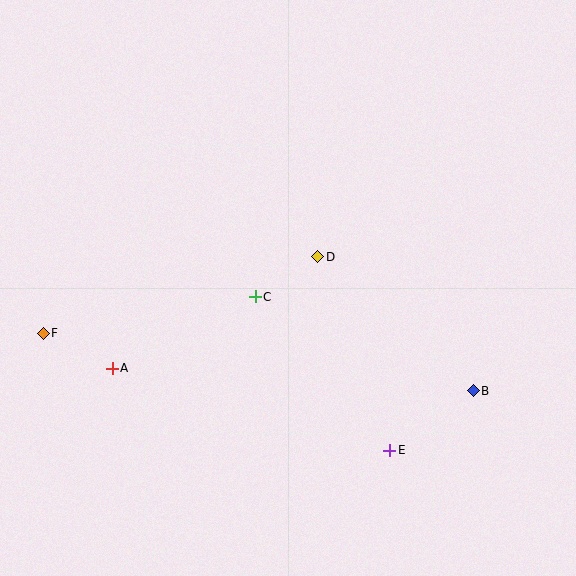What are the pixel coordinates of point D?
Point D is at (318, 257).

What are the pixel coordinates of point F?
Point F is at (43, 333).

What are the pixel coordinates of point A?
Point A is at (112, 368).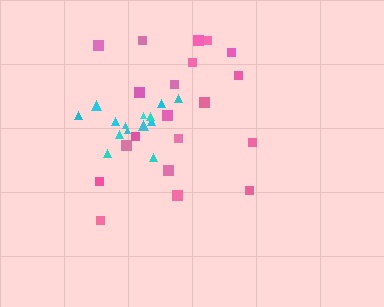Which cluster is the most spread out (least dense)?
Pink.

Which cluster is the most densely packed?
Cyan.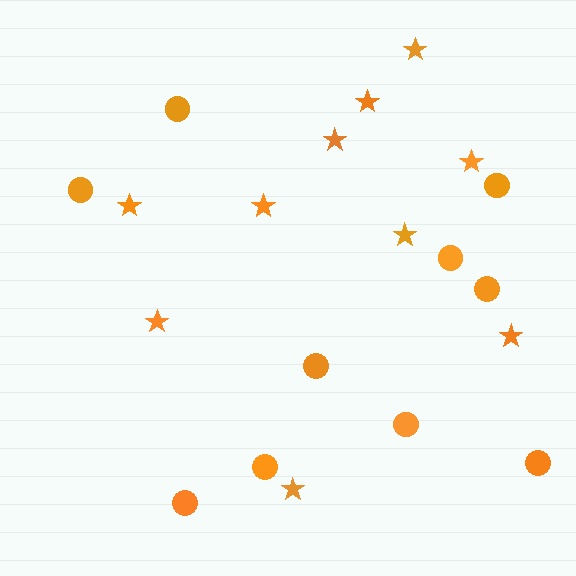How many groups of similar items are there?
There are 2 groups: one group of stars (10) and one group of circles (10).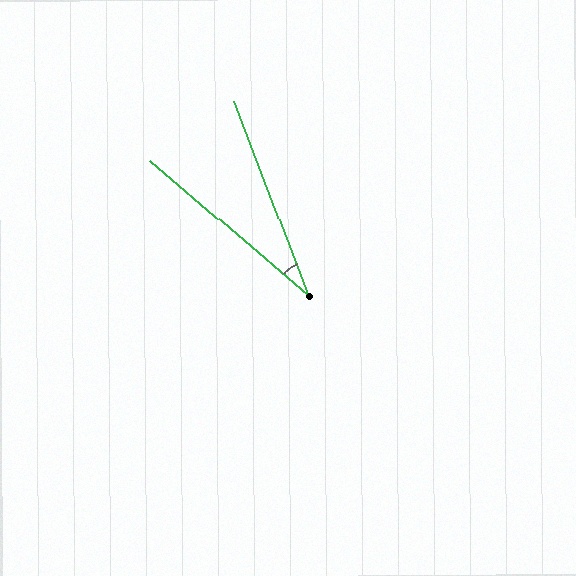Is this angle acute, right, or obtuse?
It is acute.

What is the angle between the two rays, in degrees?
Approximately 29 degrees.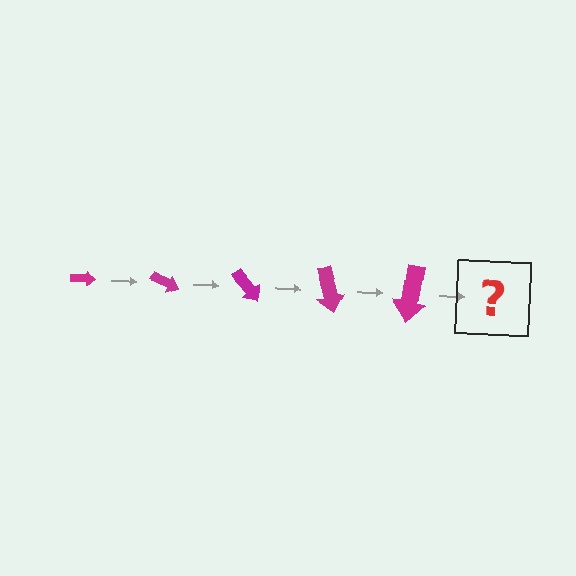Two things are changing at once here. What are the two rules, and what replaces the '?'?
The two rules are that the arrow grows larger each step and it rotates 25 degrees each step. The '?' should be an arrow, larger than the previous one and rotated 125 degrees from the start.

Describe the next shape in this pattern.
It should be an arrow, larger than the previous one and rotated 125 degrees from the start.